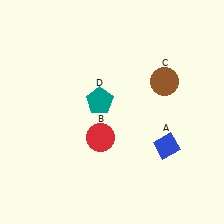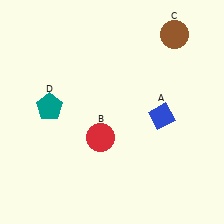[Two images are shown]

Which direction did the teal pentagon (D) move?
The teal pentagon (D) moved left.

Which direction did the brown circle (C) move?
The brown circle (C) moved up.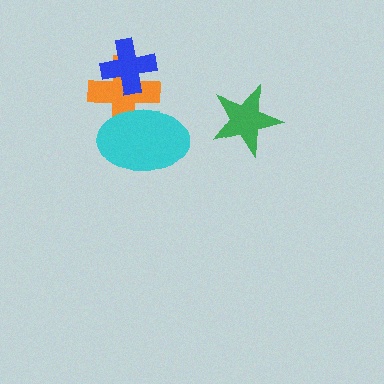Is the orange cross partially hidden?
Yes, it is partially covered by another shape.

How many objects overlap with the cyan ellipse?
1 object overlaps with the cyan ellipse.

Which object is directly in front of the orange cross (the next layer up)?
The blue cross is directly in front of the orange cross.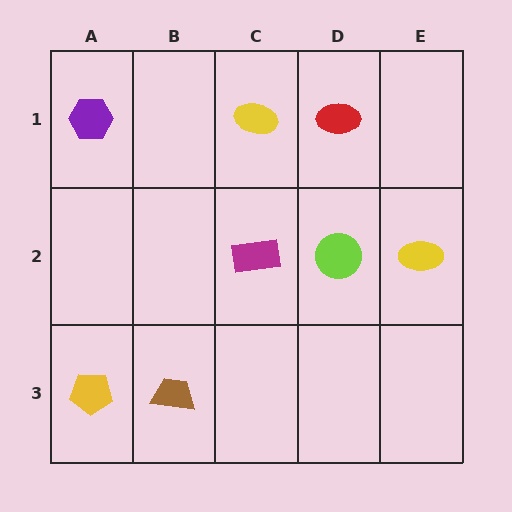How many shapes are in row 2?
3 shapes.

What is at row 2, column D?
A lime circle.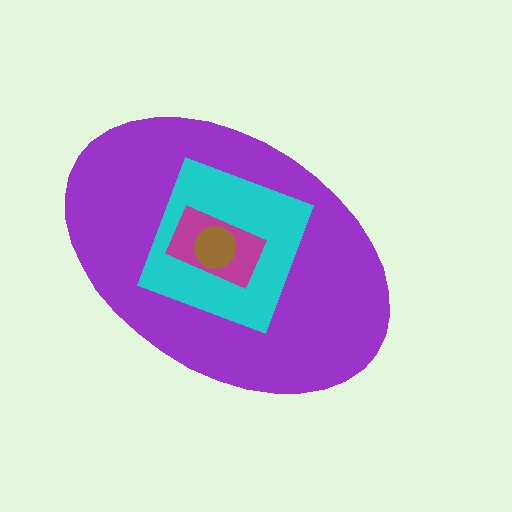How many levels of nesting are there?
4.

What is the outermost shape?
The purple ellipse.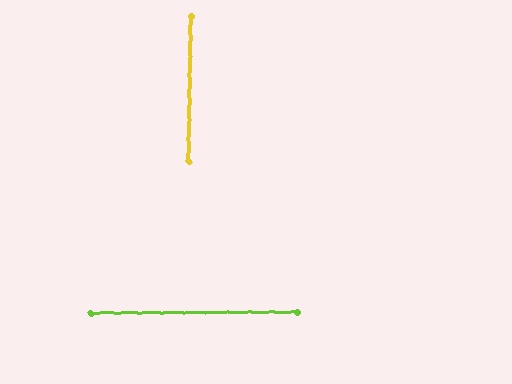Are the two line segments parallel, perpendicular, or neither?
Perpendicular — they meet at approximately 89°.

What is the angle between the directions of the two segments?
Approximately 89 degrees.